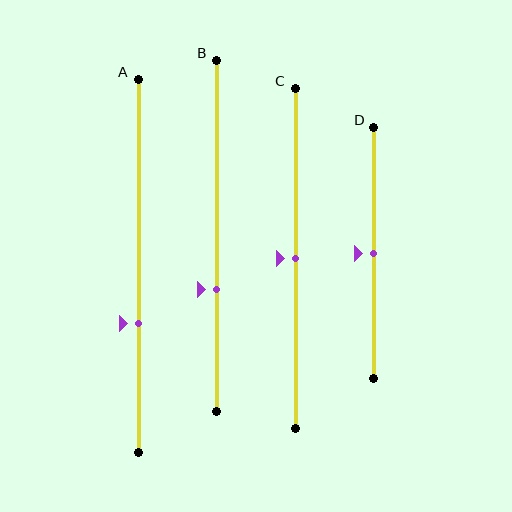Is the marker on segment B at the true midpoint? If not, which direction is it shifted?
No, the marker on segment B is shifted downward by about 15% of the segment length.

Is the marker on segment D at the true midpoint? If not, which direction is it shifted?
Yes, the marker on segment D is at the true midpoint.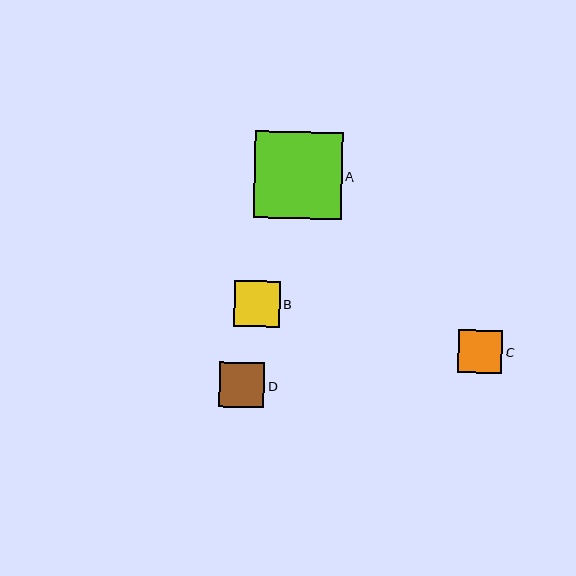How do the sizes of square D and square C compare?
Square D and square C are approximately the same size.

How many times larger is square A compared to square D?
Square A is approximately 1.9 times the size of square D.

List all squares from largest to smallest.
From largest to smallest: A, B, D, C.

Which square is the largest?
Square A is the largest with a size of approximately 87 pixels.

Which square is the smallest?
Square C is the smallest with a size of approximately 44 pixels.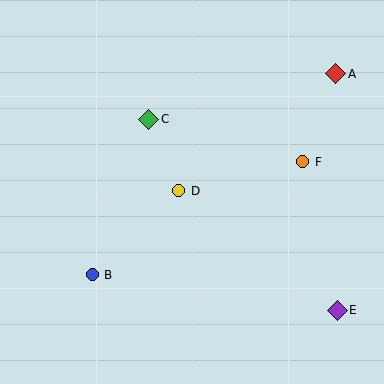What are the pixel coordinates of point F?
Point F is at (303, 162).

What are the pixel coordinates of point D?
Point D is at (179, 191).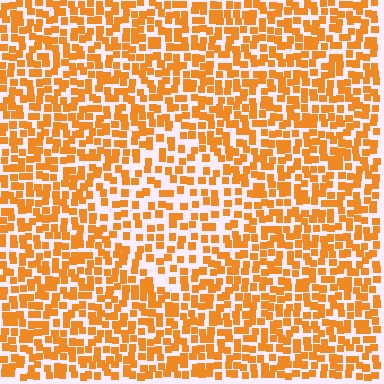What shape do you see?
I see a diamond.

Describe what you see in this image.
The image contains small orange elements arranged at two different densities. A diamond-shaped region is visible where the elements are less densely packed than the surrounding area.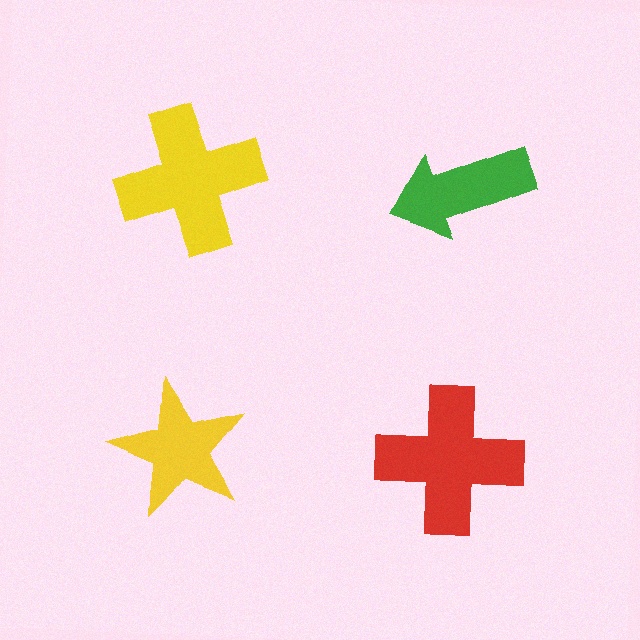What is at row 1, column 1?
A yellow cross.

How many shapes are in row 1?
2 shapes.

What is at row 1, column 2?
A green arrow.